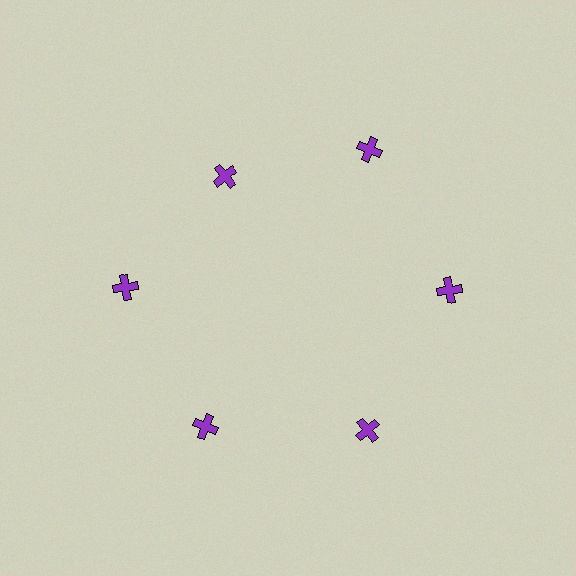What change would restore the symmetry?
The symmetry would be restored by moving it outward, back onto the ring so that all 6 crosses sit at equal angles and equal distance from the center.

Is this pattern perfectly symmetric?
No. The 6 purple crosses are arranged in a ring, but one element near the 11 o'clock position is pulled inward toward the center, breaking the 6-fold rotational symmetry.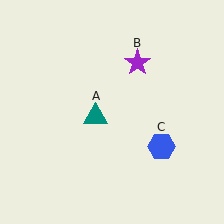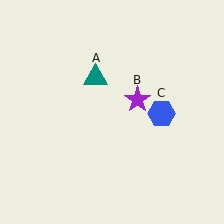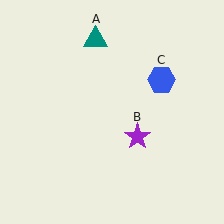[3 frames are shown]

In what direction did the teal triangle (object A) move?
The teal triangle (object A) moved up.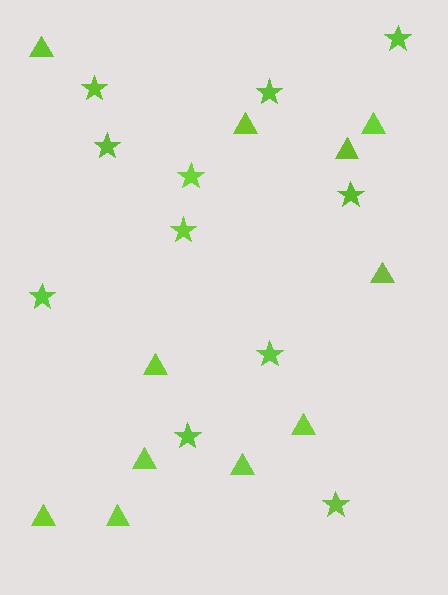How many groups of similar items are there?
There are 2 groups: one group of stars (11) and one group of triangles (11).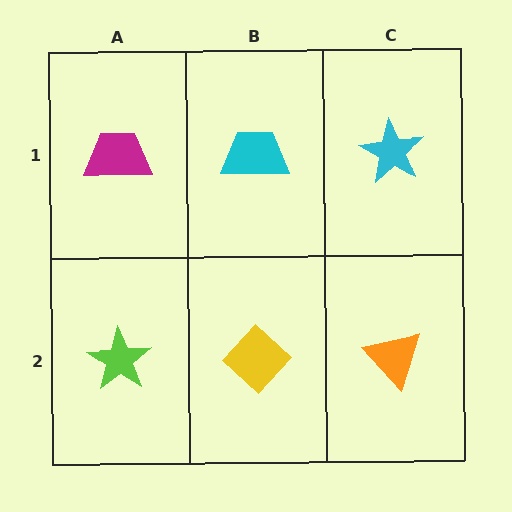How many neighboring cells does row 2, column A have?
2.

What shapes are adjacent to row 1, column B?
A yellow diamond (row 2, column B), a magenta trapezoid (row 1, column A), a cyan star (row 1, column C).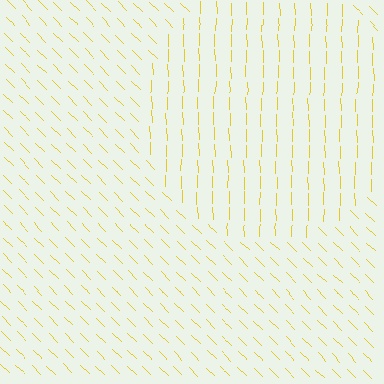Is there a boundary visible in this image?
Yes, there is a texture boundary formed by a change in line orientation.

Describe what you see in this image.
The image is filled with small yellow line segments. A circle region in the image has lines oriented differently from the surrounding lines, creating a visible texture boundary.